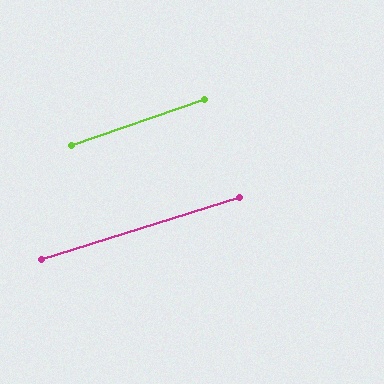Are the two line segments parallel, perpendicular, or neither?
Parallel — their directions differ by only 1.6°.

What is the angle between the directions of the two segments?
Approximately 2 degrees.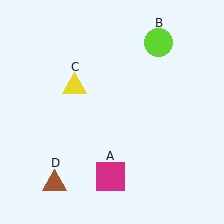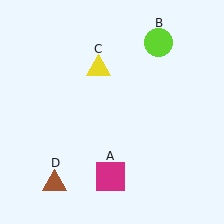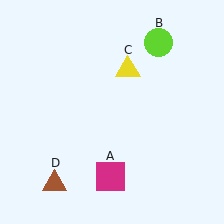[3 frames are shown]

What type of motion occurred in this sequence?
The yellow triangle (object C) rotated clockwise around the center of the scene.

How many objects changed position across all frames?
1 object changed position: yellow triangle (object C).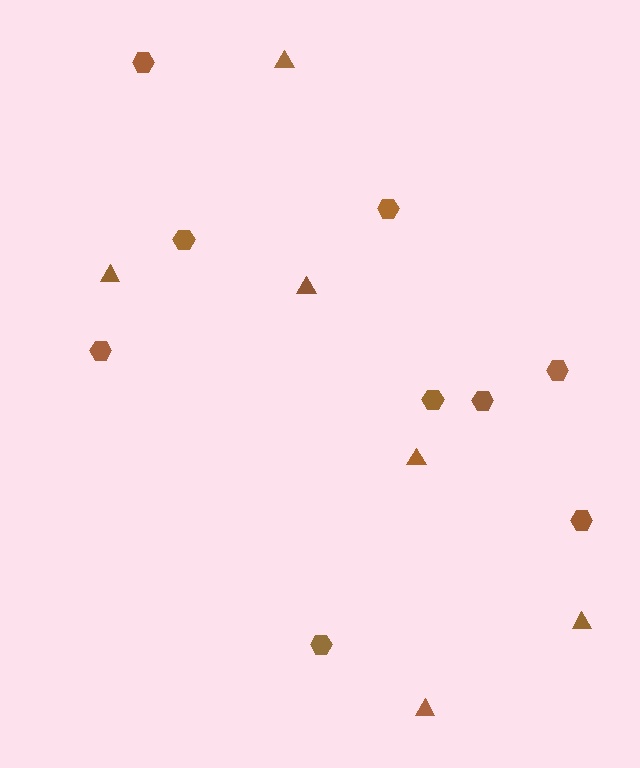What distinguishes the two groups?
There are 2 groups: one group of hexagons (9) and one group of triangles (6).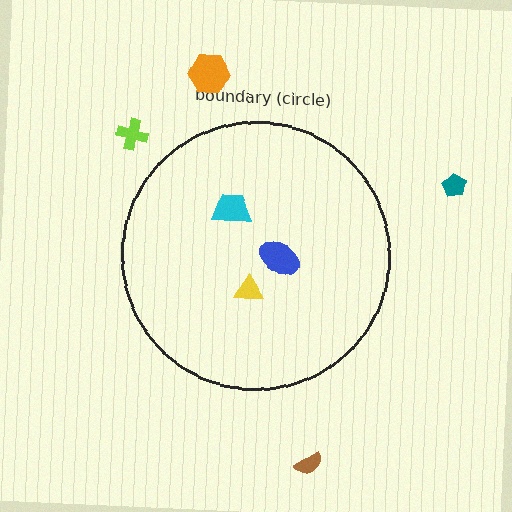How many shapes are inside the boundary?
3 inside, 4 outside.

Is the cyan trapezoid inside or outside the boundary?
Inside.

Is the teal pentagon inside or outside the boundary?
Outside.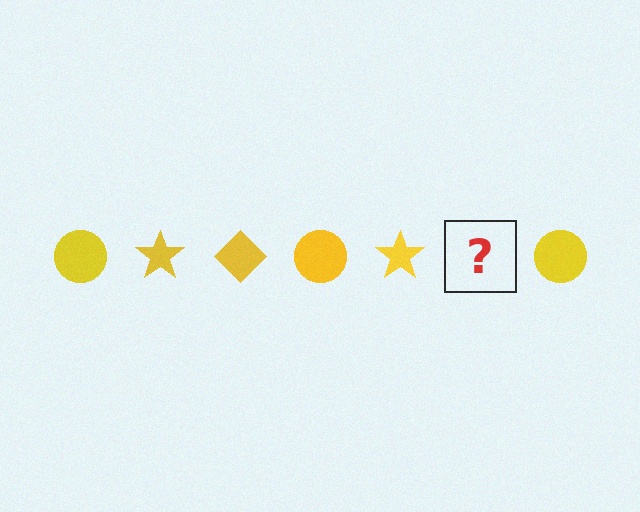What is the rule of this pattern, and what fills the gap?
The rule is that the pattern cycles through circle, star, diamond shapes in yellow. The gap should be filled with a yellow diamond.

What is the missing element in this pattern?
The missing element is a yellow diamond.